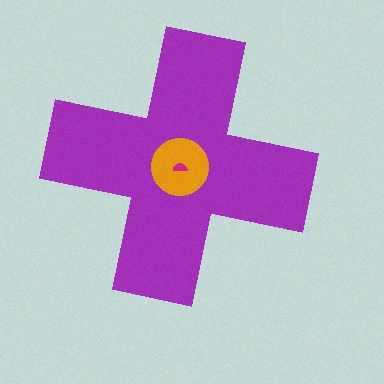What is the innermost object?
The magenta semicircle.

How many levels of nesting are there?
3.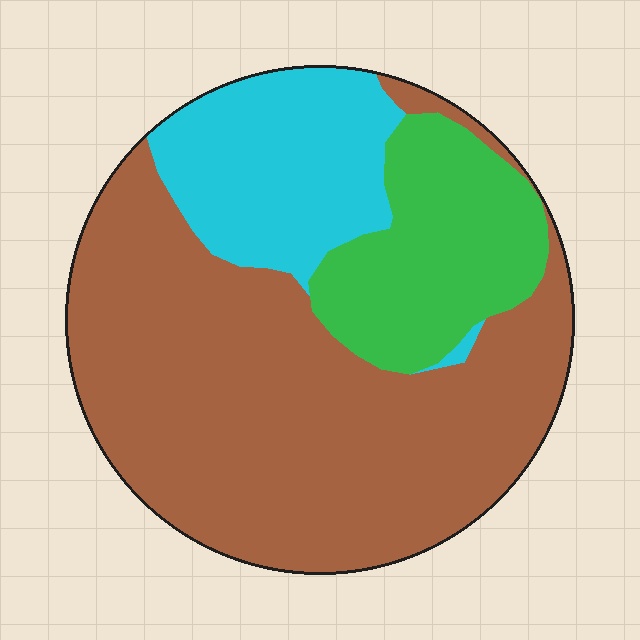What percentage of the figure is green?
Green takes up less than a quarter of the figure.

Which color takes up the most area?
Brown, at roughly 60%.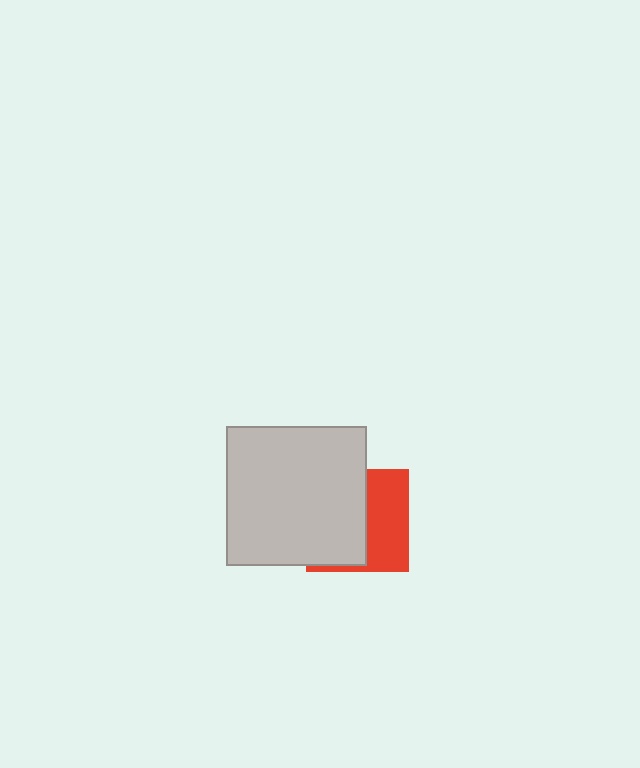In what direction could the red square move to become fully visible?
The red square could move right. That would shift it out from behind the light gray square entirely.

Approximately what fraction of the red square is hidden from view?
Roughly 56% of the red square is hidden behind the light gray square.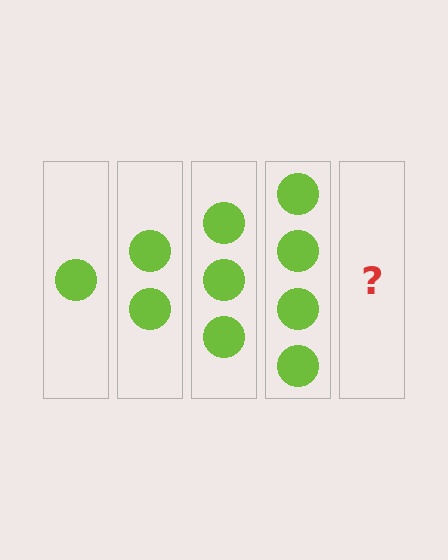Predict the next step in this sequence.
The next step is 5 circles.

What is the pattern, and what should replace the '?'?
The pattern is that each step adds one more circle. The '?' should be 5 circles.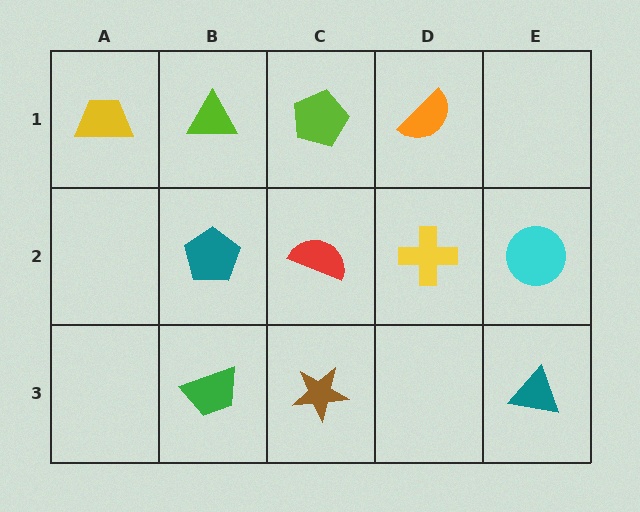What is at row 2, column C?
A red semicircle.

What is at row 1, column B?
A lime triangle.